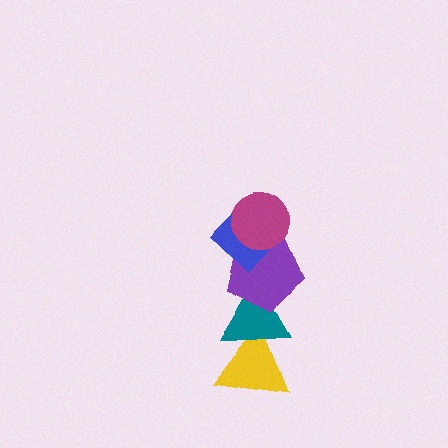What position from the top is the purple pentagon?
The purple pentagon is 3rd from the top.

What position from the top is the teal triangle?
The teal triangle is 4th from the top.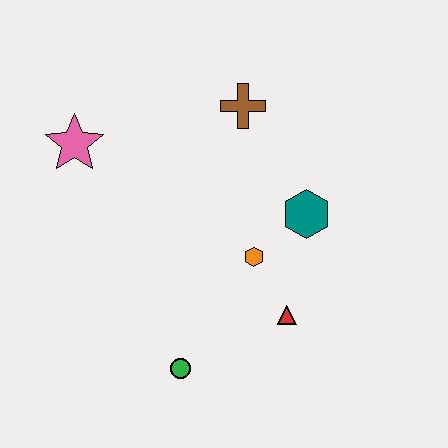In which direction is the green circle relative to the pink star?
The green circle is below the pink star.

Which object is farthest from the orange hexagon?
The pink star is farthest from the orange hexagon.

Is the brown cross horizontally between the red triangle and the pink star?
Yes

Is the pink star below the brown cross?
Yes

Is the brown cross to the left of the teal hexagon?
Yes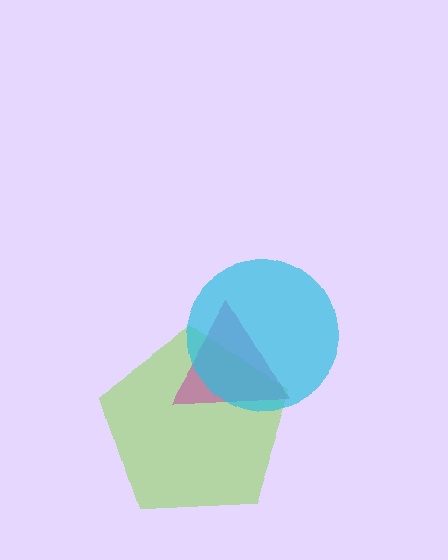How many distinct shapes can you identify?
There are 3 distinct shapes: a lime pentagon, a magenta triangle, a cyan circle.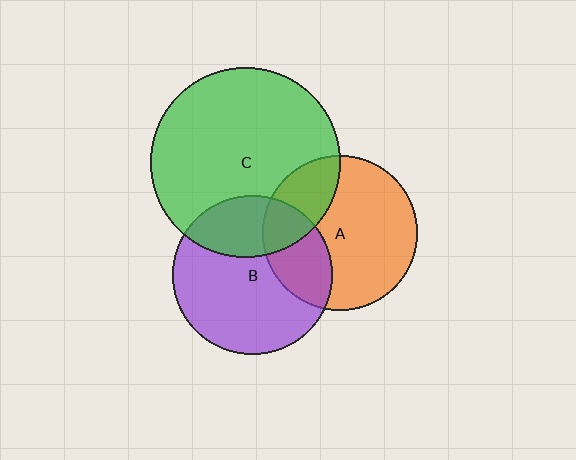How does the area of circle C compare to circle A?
Approximately 1.5 times.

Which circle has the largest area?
Circle C (green).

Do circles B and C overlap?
Yes.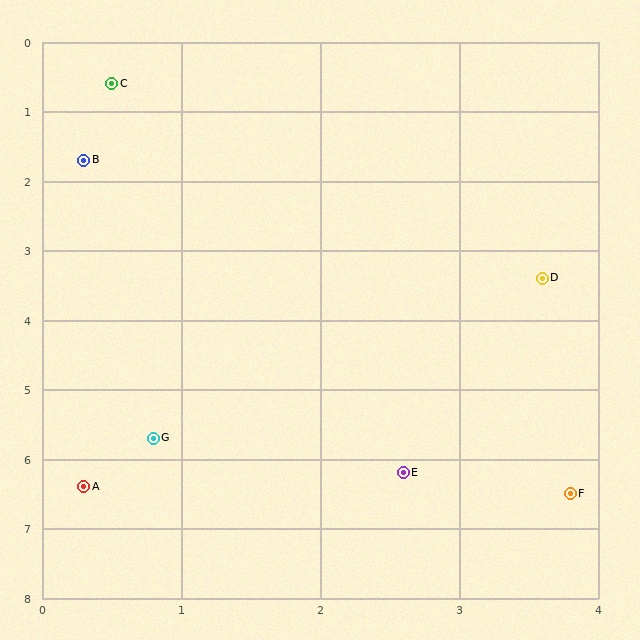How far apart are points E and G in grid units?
Points E and G are about 1.9 grid units apart.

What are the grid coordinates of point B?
Point B is at approximately (0.3, 1.7).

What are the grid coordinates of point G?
Point G is at approximately (0.8, 5.7).